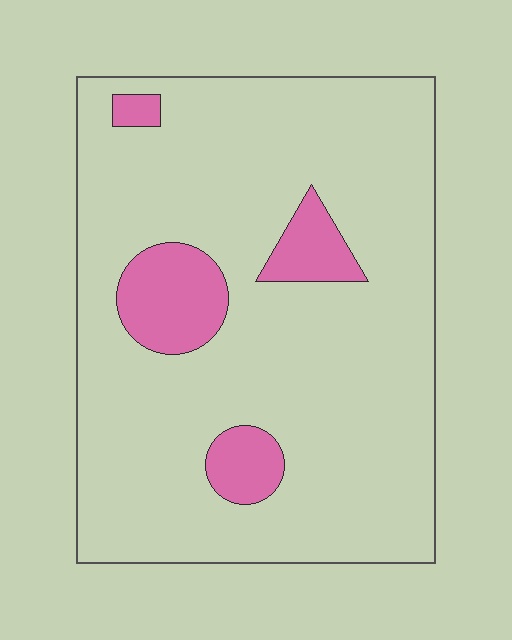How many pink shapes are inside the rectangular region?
4.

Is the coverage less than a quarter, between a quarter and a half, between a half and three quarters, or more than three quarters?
Less than a quarter.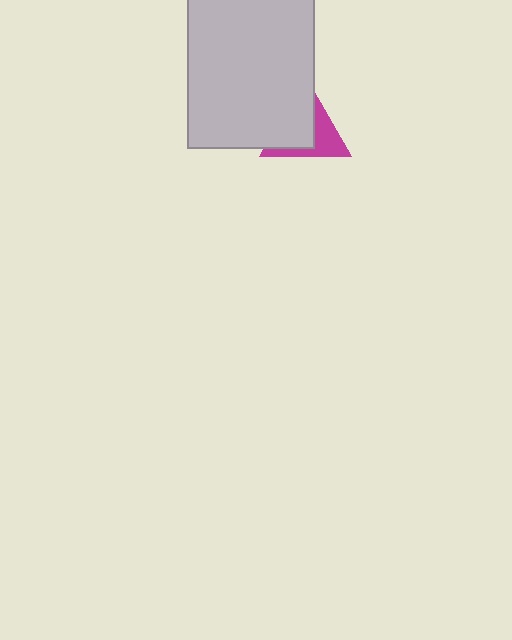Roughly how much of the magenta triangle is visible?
A small part of it is visible (roughly 42%).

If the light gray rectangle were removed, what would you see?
You would see the complete magenta triangle.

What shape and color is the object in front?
The object in front is a light gray rectangle.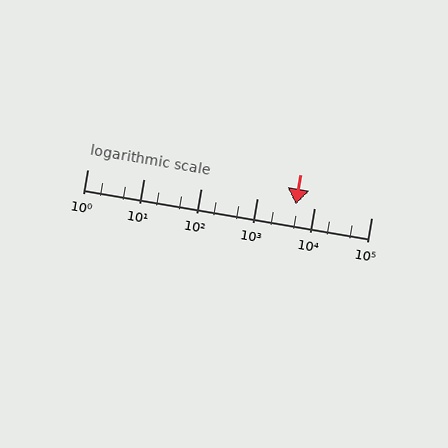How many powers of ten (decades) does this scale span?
The scale spans 5 decades, from 1 to 100000.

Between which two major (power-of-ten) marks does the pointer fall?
The pointer is between 1000 and 10000.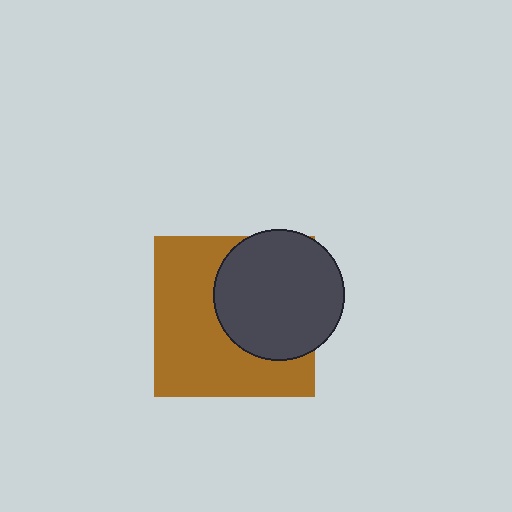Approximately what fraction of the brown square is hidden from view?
Roughly 42% of the brown square is hidden behind the dark gray circle.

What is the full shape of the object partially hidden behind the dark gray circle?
The partially hidden object is a brown square.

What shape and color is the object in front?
The object in front is a dark gray circle.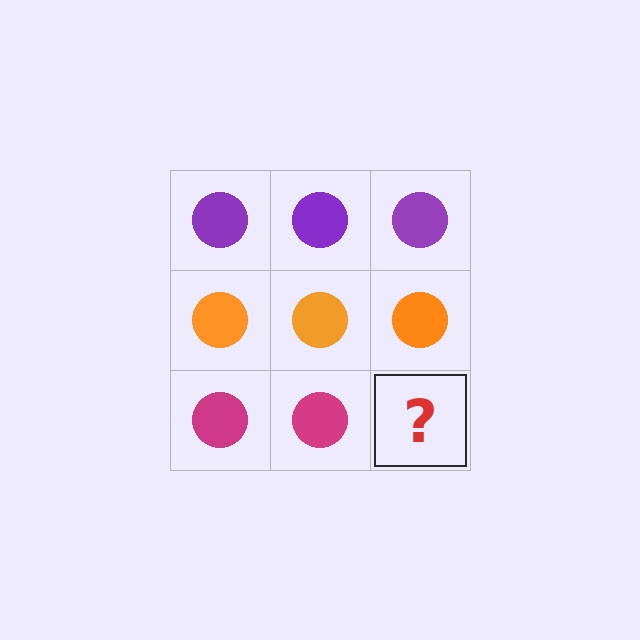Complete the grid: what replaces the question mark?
The question mark should be replaced with a magenta circle.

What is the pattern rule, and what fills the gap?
The rule is that each row has a consistent color. The gap should be filled with a magenta circle.